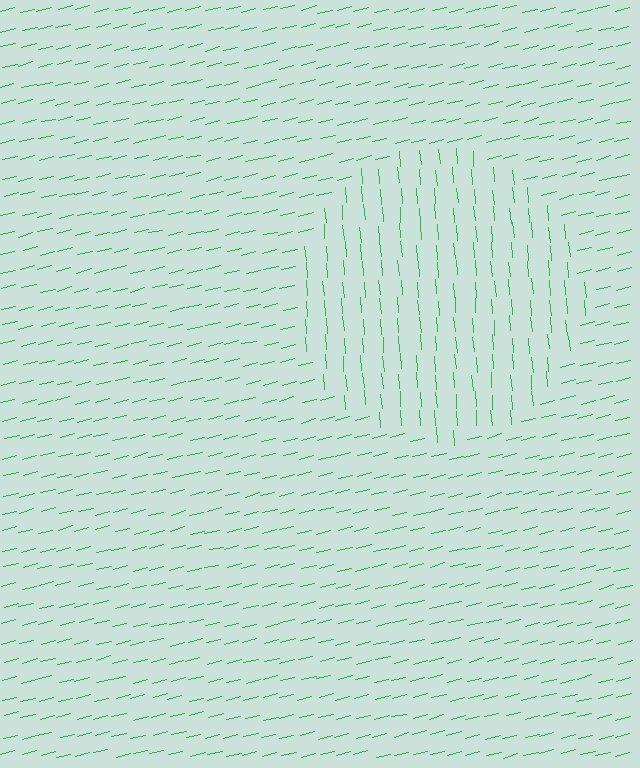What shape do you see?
I see a circle.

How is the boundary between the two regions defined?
The boundary is defined purely by a change in line orientation (approximately 81 degrees difference). All lines are the same color and thickness.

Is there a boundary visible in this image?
Yes, there is a texture boundary formed by a change in line orientation.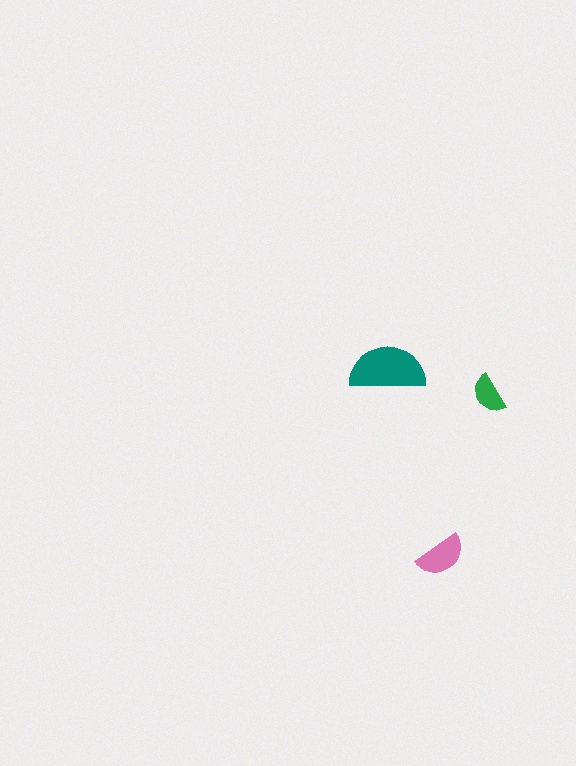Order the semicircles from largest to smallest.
the teal one, the pink one, the green one.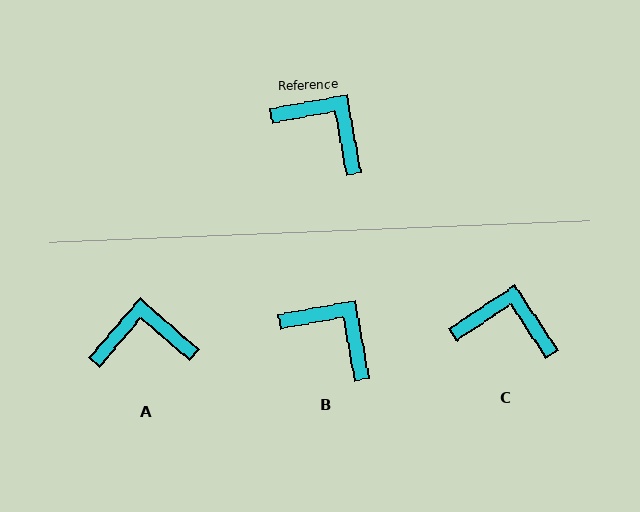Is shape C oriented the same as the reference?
No, it is off by about 23 degrees.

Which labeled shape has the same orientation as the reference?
B.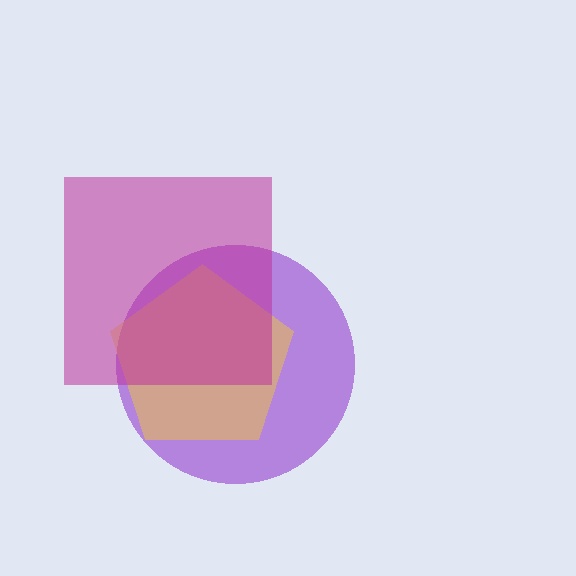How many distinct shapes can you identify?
There are 3 distinct shapes: a purple circle, a yellow pentagon, a magenta square.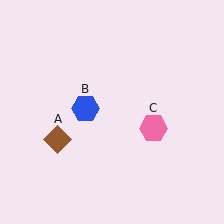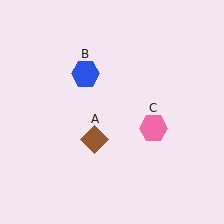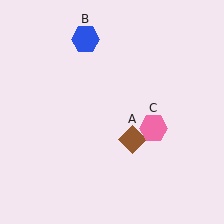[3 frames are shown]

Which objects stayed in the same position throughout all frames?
Pink hexagon (object C) remained stationary.